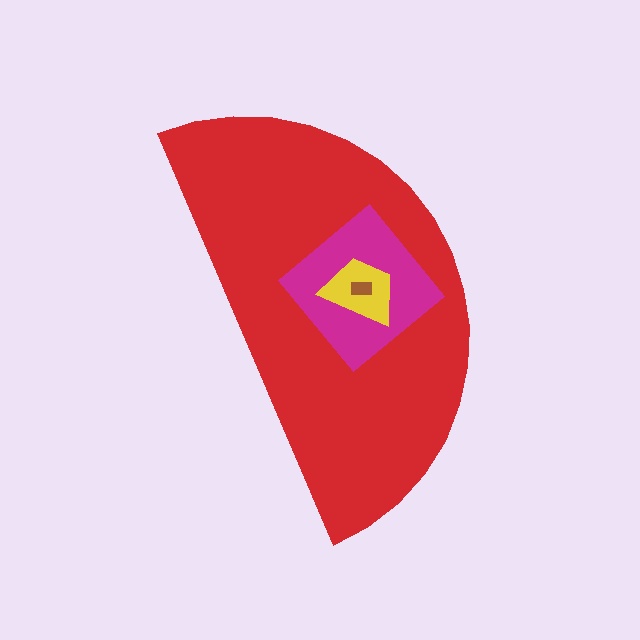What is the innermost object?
The brown rectangle.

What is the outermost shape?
The red semicircle.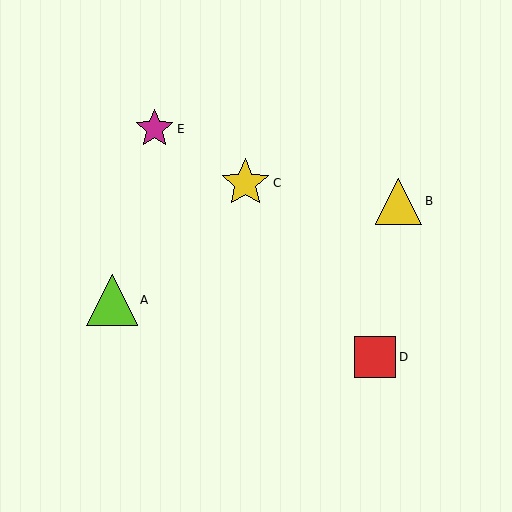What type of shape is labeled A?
Shape A is a lime triangle.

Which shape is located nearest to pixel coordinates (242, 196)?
The yellow star (labeled C) at (245, 183) is nearest to that location.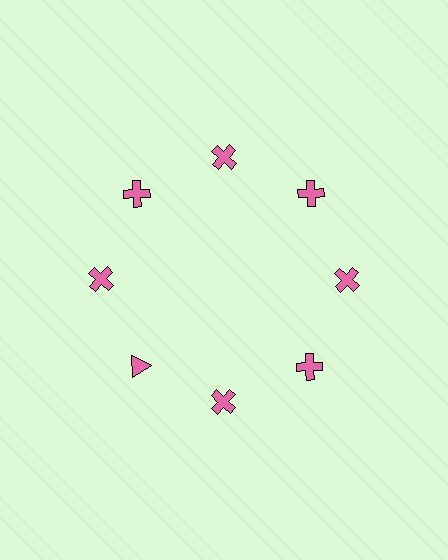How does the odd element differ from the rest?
It has a different shape: triangle instead of cross.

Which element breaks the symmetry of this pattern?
The pink triangle at roughly the 8 o'clock position breaks the symmetry. All other shapes are pink crosses.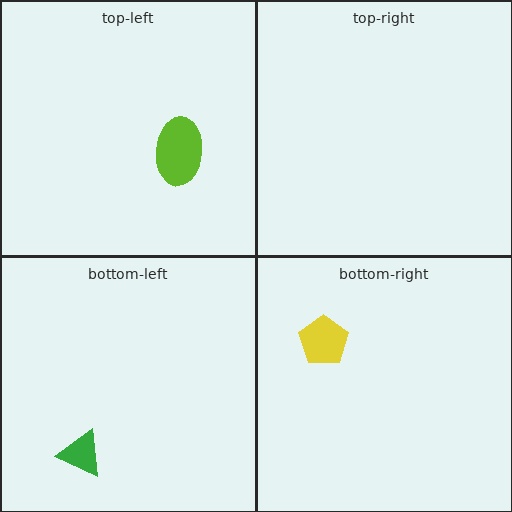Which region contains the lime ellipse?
The top-left region.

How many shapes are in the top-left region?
1.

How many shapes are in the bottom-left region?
1.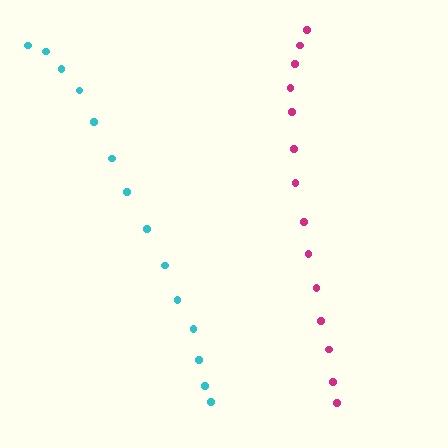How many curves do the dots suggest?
There are 2 distinct paths.